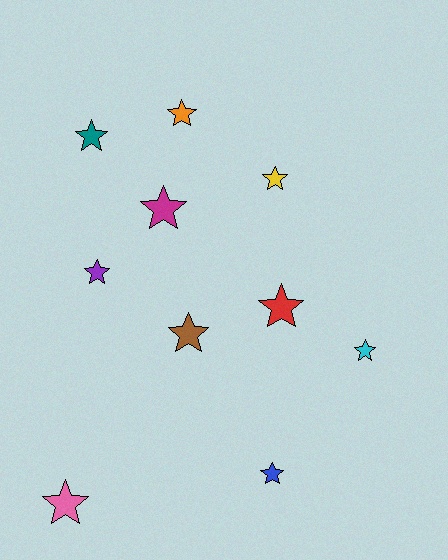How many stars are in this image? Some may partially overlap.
There are 10 stars.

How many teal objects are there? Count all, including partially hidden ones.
There is 1 teal object.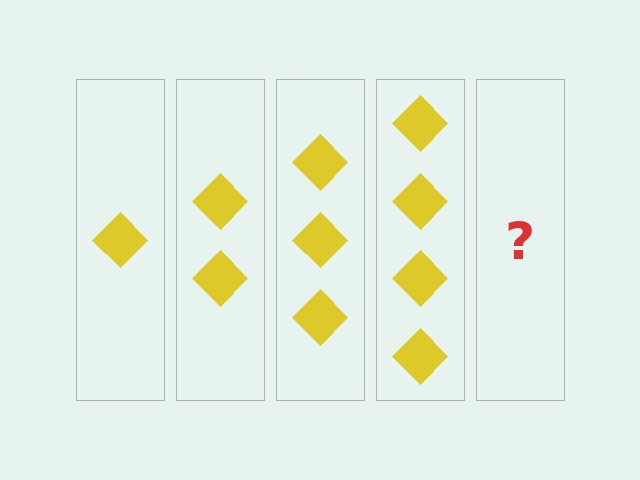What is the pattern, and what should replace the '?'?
The pattern is that each step adds one more diamond. The '?' should be 5 diamonds.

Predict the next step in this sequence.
The next step is 5 diamonds.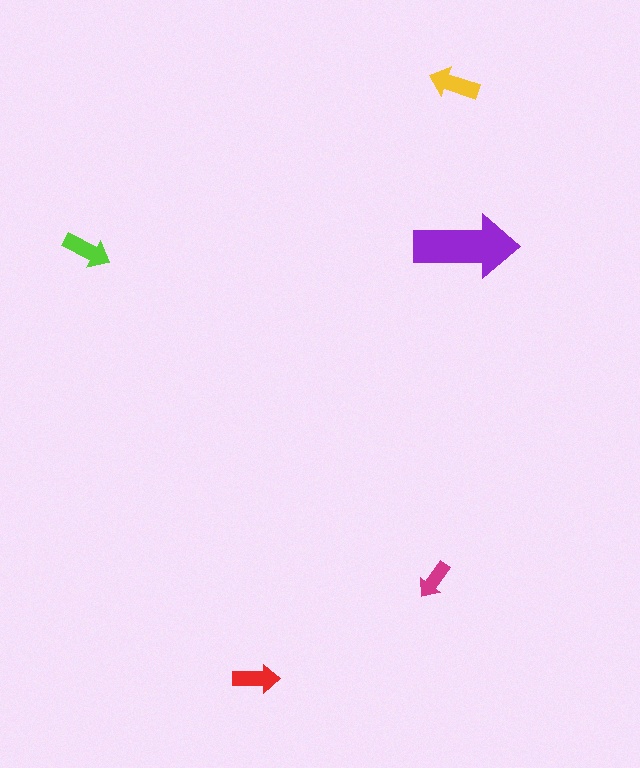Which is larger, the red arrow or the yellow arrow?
The yellow one.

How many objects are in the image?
There are 5 objects in the image.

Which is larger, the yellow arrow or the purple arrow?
The purple one.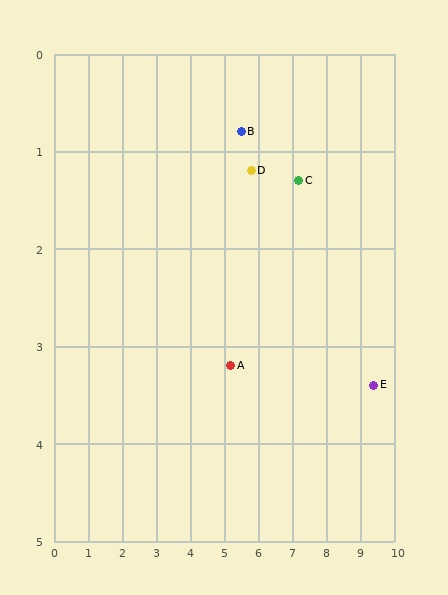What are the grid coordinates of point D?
Point D is at approximately (5.8, 1.2).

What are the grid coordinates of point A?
Point A is at approximately (5.2, 3.2).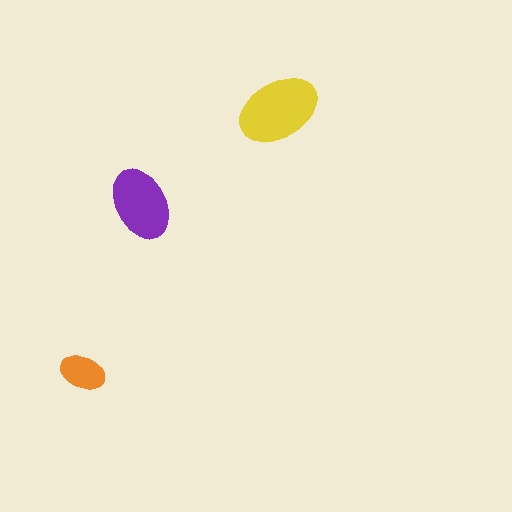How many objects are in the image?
There are 3 objects in the image.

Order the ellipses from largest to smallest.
the yellow one, the purple one, the orange one.